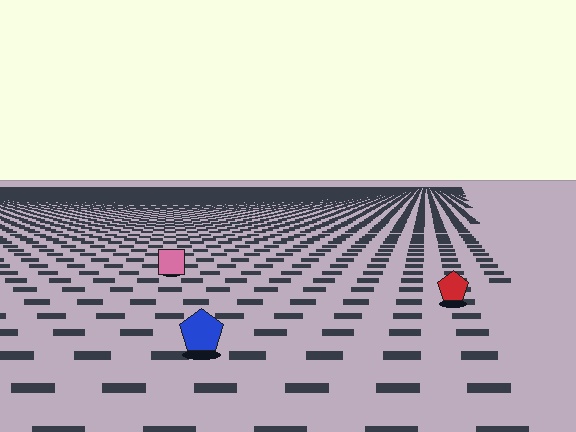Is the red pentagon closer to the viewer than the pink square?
Yes. The red pentagon is closer — you can tell from the texture gradient: the ground texture is coarser near it.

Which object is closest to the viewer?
The blue pentagon is closest. The texture marks near it are larger and more spread out.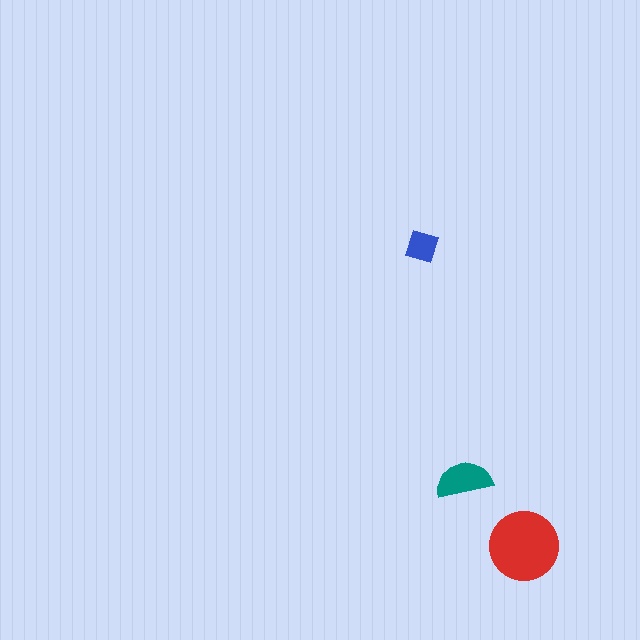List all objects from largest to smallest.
The red circle, the teal semicircle, the blue diamond.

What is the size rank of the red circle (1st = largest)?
1st.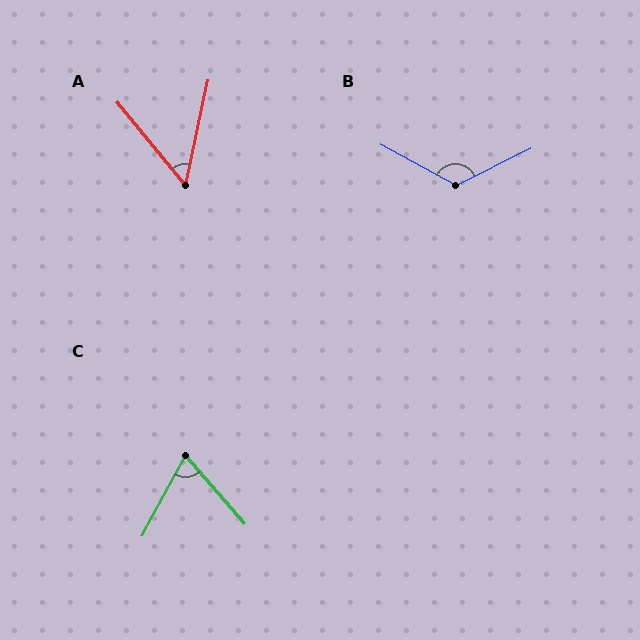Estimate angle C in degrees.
Approximately 70 degrees.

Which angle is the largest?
B, at approximately 125 degrees.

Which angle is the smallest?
A, at approximately 51 degrees.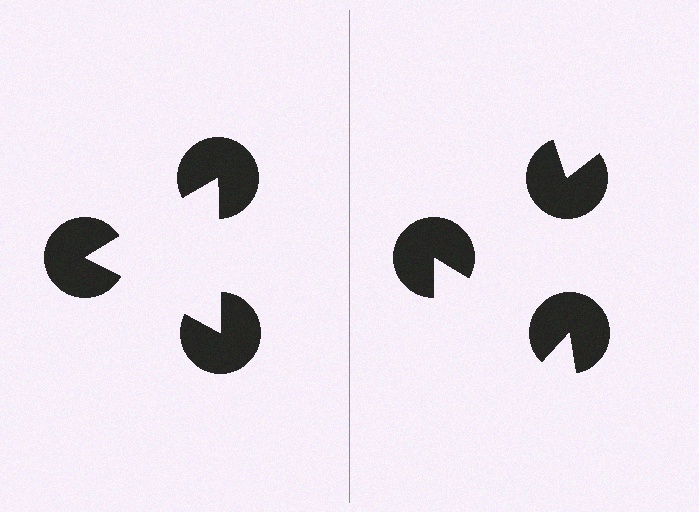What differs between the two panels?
The pac-man discs are positioned identically on both sides; only the wedge orientations differ. On the left they align to a triangle; on the right they are misaligned.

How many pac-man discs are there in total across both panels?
6 — 3 on each side.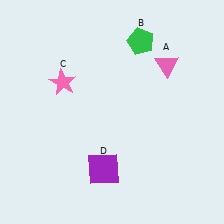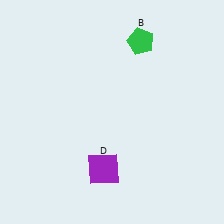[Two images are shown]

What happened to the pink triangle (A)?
The pink triangle (A) was removed in Image 2. It was in the top-right area of Image 1.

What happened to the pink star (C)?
The pink star (C) was removed in Image 2. It was in the top-left area of Image 1.